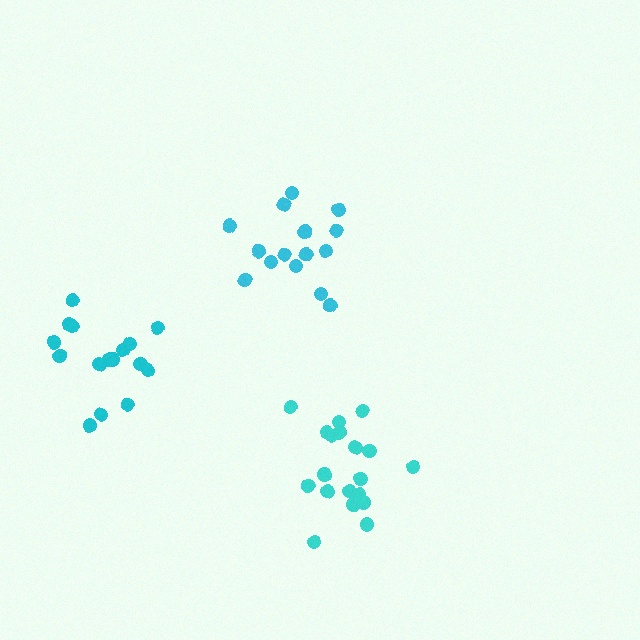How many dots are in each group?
Group 1: 15 dots, Group 2: 19 dots, Group 3: 16 dots (50 total).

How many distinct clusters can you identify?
There are 3 distinct clusters.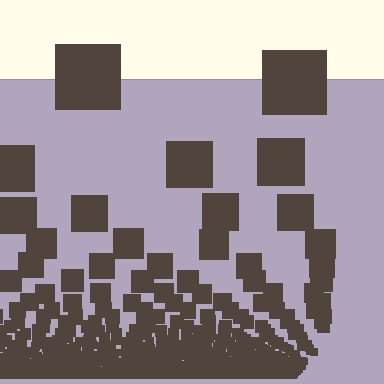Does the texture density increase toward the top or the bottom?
Density increases toward the bottom.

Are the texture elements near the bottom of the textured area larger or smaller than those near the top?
Smaller. The gradient is inverted — elements near the bottom are smaller and denser.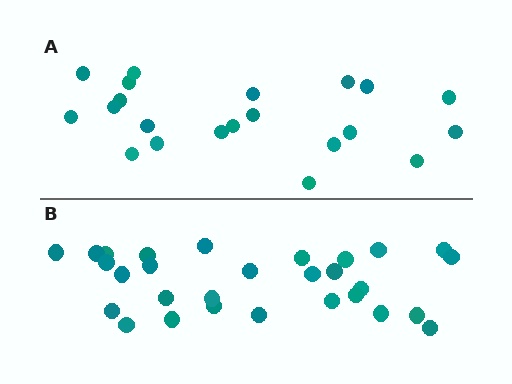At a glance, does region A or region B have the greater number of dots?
Region B (the bottom region) has more dots.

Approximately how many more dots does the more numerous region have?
Region B has roughly 8 or so more dots than region A.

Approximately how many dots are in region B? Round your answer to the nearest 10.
About 30 dots. (The exact count is 29, which rounds to 30.)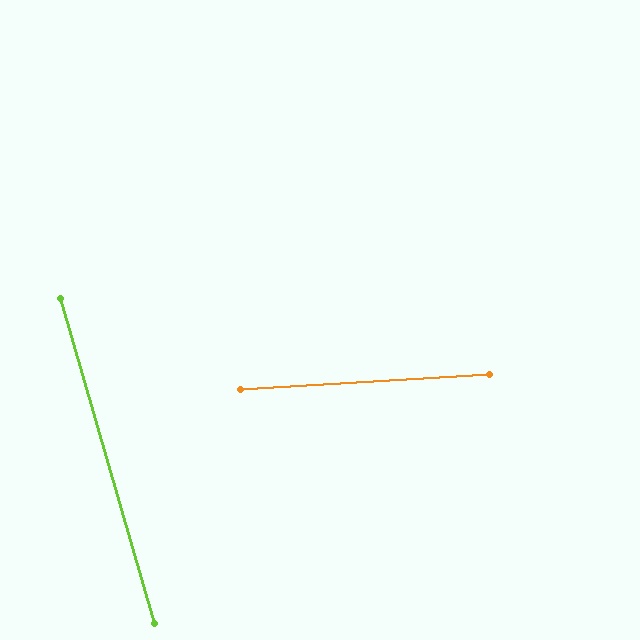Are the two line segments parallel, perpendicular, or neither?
Neither parallel nor perpendicular — they differ by about 77°.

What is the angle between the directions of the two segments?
Approximately 77 degrees.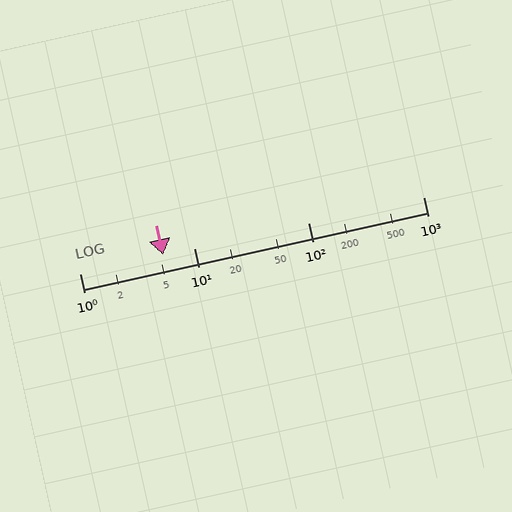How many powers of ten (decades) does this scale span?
The scale spans 3 decades, from 1 to 1000.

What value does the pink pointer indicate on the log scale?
The pointer indicates approximately 5.4.